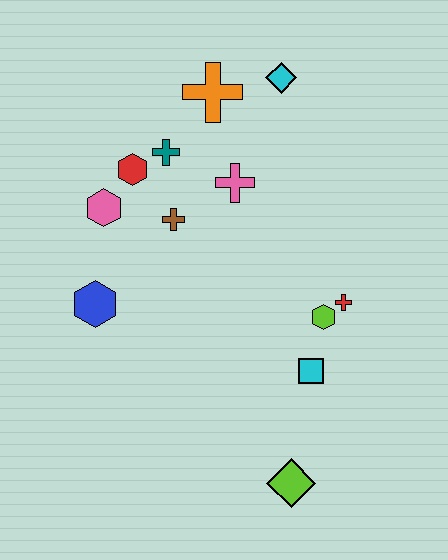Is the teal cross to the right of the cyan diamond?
No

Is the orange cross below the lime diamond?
No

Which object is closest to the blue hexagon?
The pink hexagon is closest to the blue hexagon.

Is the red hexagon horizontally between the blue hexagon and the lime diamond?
Yes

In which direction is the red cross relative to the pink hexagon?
The red cross is to the right of the pink hexagon.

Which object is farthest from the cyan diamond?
The lime diamond is farthest from the cyan diamond.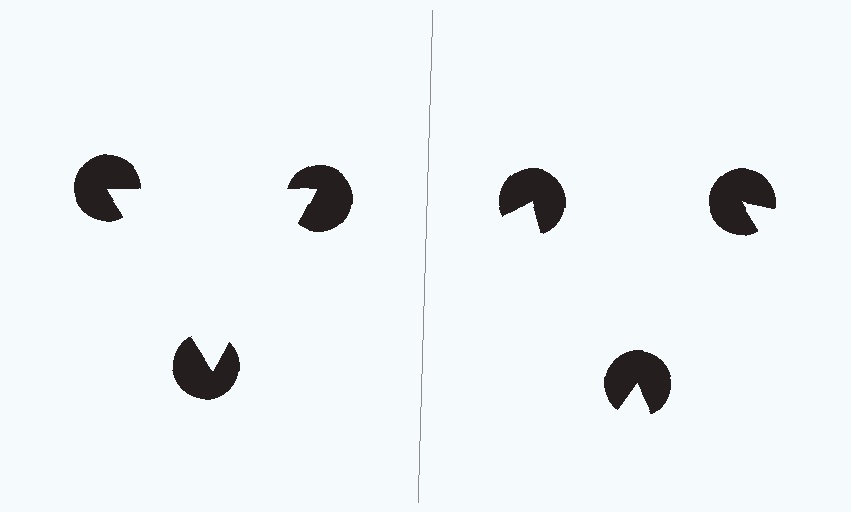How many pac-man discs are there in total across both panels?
6 — 3 on each side.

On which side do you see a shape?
An illusory triangle appears on the left side. On the right side the wedge cuts are rotated, so no coherent shape forms.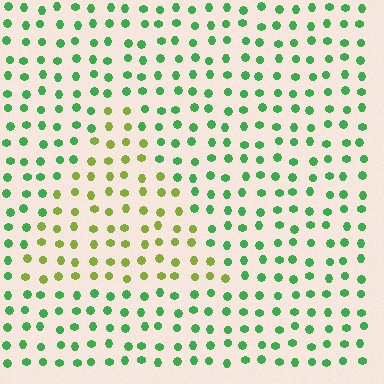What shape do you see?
I see a triangle.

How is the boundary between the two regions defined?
The boundary is defined purely by a slight shift in hue (about 48 degrees). Spacing, size, and orientation are identical on both sides.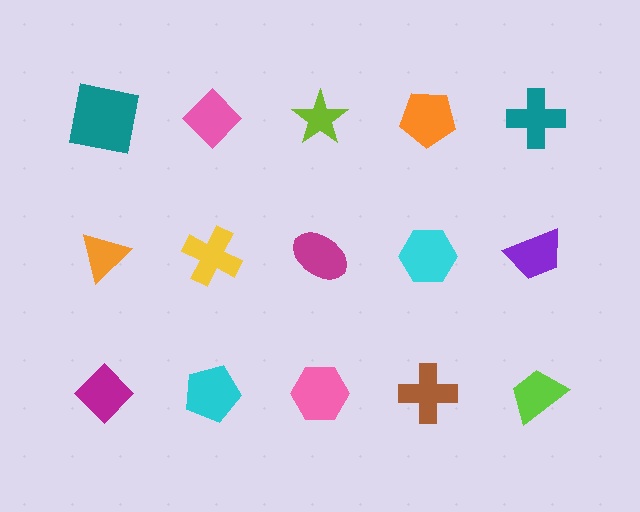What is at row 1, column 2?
A pink diamond.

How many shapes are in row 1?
5 shapes.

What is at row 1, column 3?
A lime star.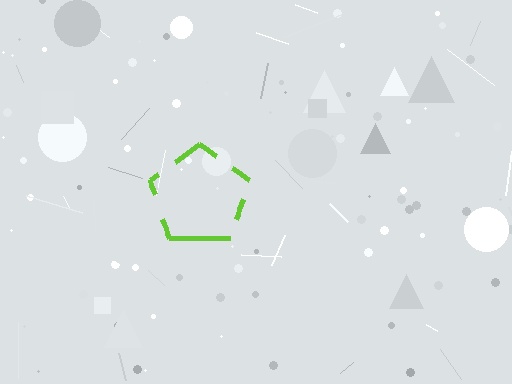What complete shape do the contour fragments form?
The contour fragments form a pentagon.